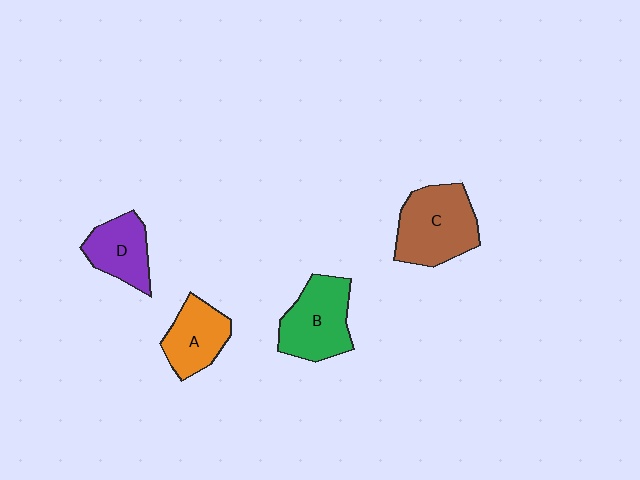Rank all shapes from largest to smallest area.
From largest to smallest: C (brown), B (green), A (orange), D (purple).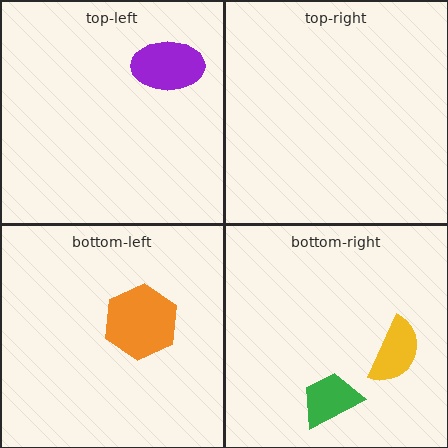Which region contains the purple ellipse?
The top-left region.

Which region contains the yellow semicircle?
The bottom-right region.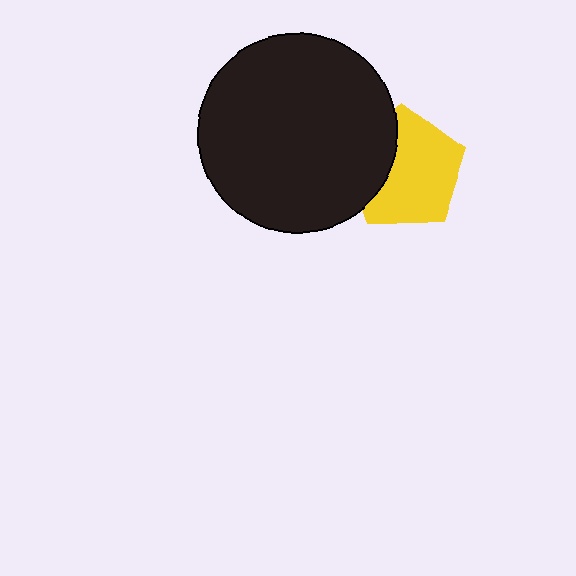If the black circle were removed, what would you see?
You would see the complete yellow pentagon.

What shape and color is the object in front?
The object in front is a black circle.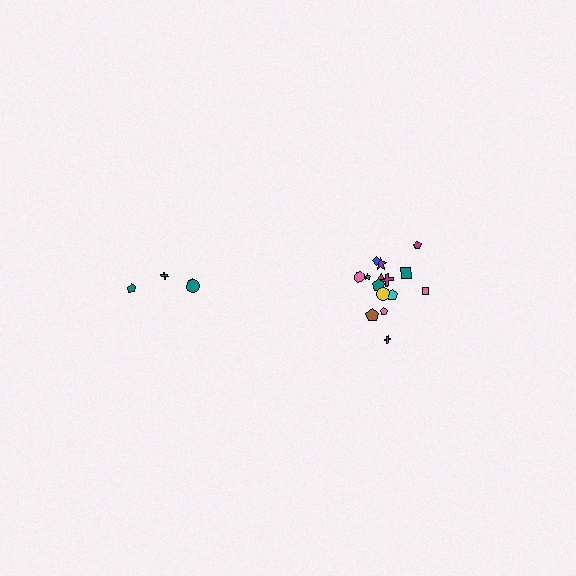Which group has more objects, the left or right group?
The right group.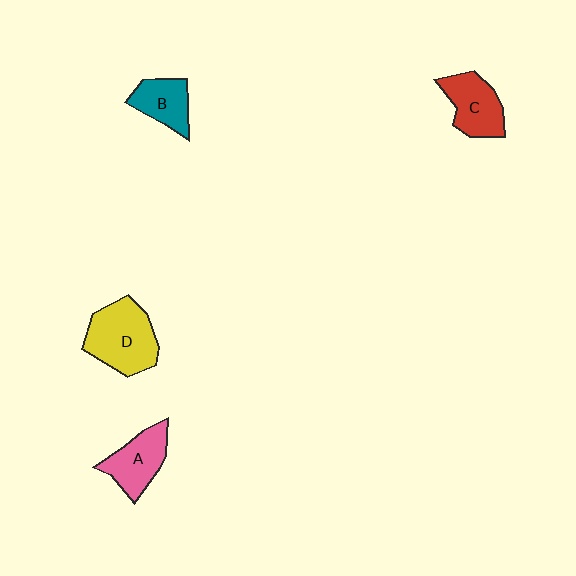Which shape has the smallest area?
Shape B (teal).